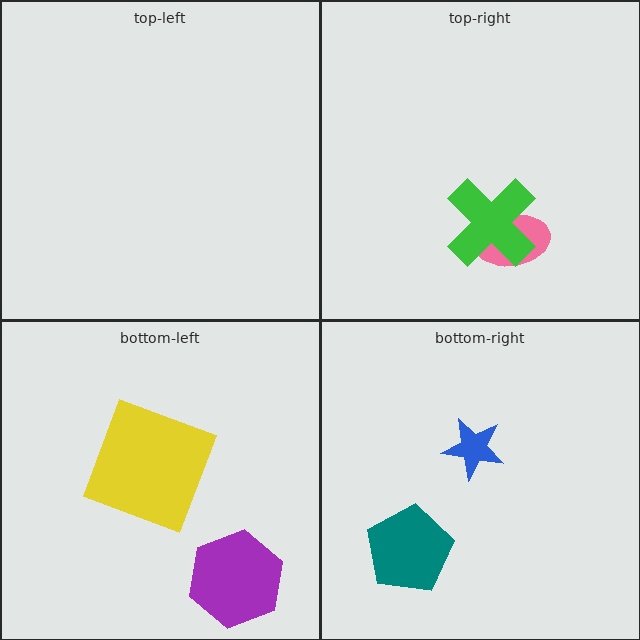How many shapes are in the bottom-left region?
2.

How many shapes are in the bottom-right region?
2.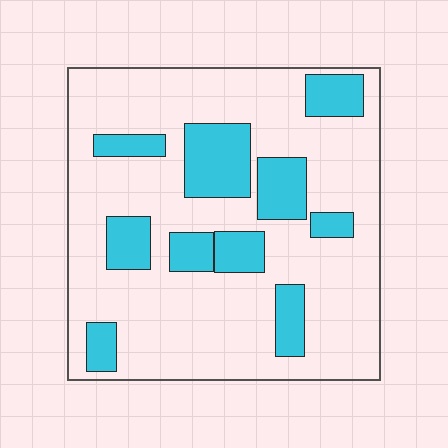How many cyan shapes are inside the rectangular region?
10.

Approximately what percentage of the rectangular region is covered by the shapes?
Approximately 25%.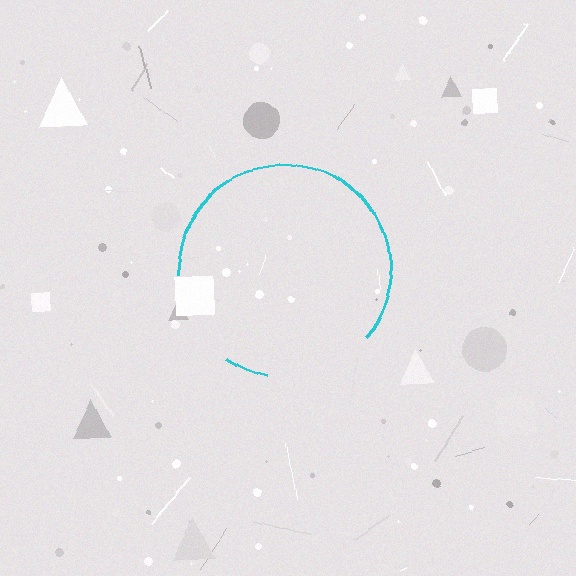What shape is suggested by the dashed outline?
The dashed outline suggests a circle.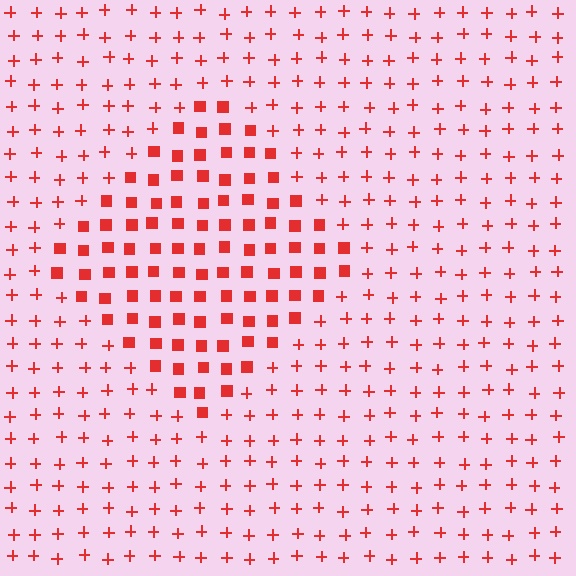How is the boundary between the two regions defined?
The boundary is defined by a change in element shape: squares inside vs. plus signs outside. All elements share the same color and spacing.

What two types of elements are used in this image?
The image uses squares inside the diamond region and plus signs outside it.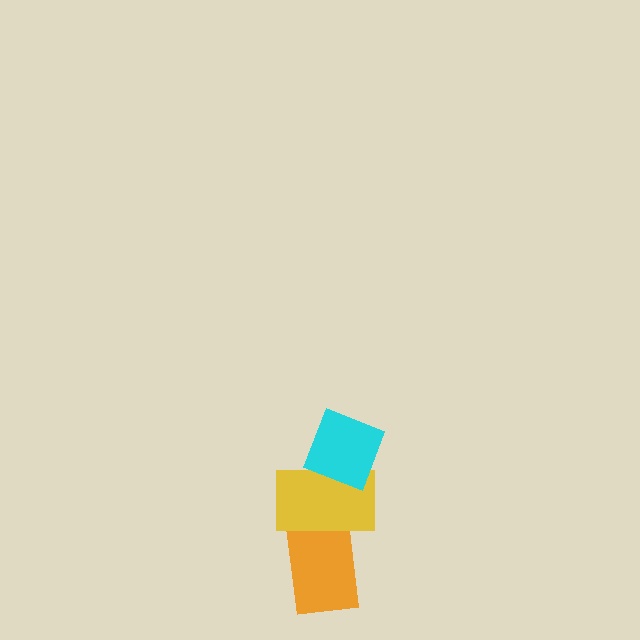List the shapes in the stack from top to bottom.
From top to bottom: the cyan diamond, the yellow rectangle, the orange rectangle.